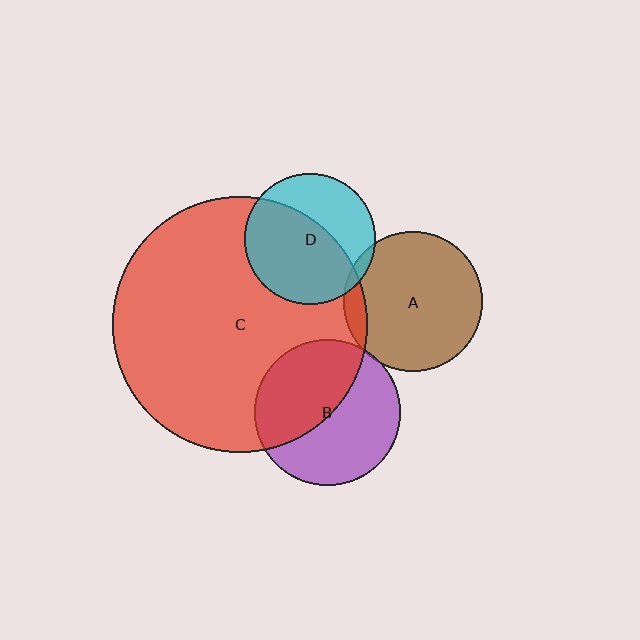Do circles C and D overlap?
Yes.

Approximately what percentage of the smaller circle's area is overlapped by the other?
Approximately 60%.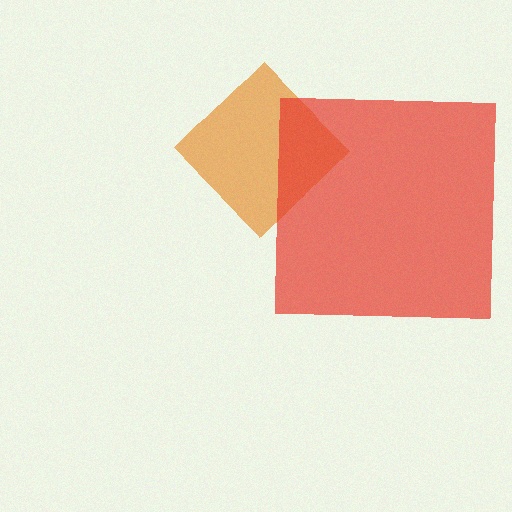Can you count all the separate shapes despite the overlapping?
Yes, there are 2 separate shapes.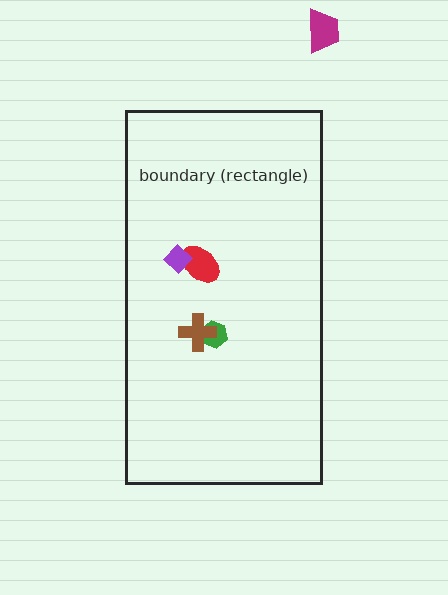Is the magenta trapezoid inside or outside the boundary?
Outside.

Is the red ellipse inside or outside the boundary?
Inside.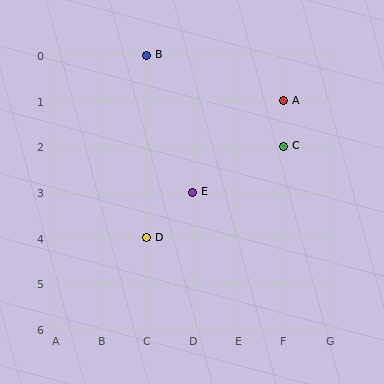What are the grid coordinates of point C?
Point C is at grid coordinates (F, 2).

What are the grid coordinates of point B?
Point B is at grid coordinates (C, 0).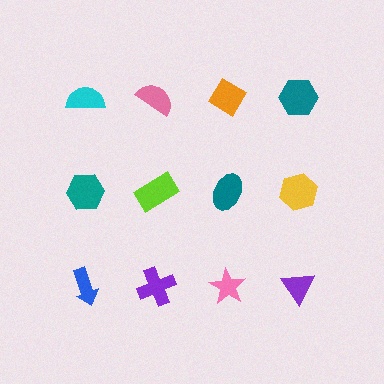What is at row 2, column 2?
A lime rectangle.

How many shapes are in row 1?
4 shapes.